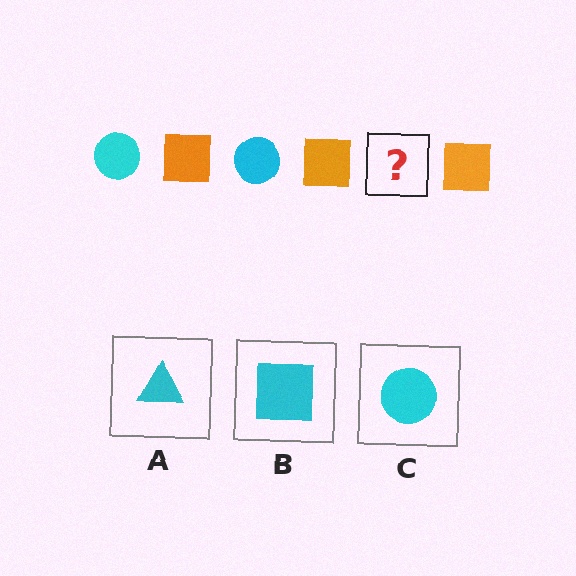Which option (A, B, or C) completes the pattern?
C.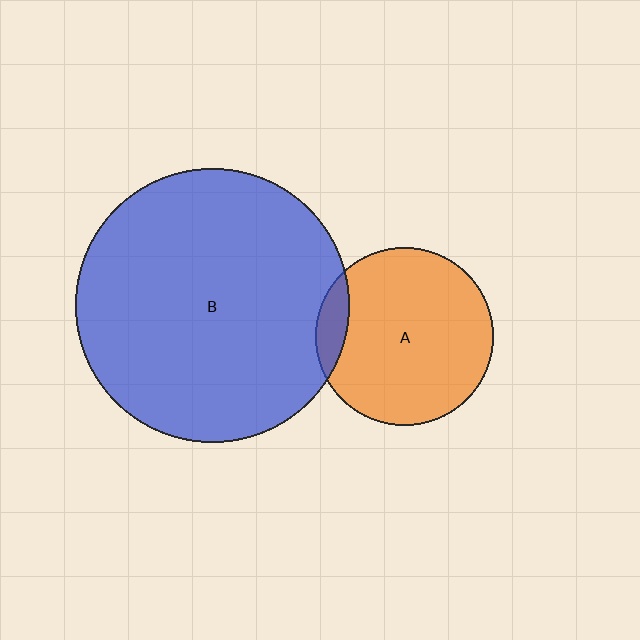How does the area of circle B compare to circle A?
Approximately 2.4 times.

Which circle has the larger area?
Circle B (blue).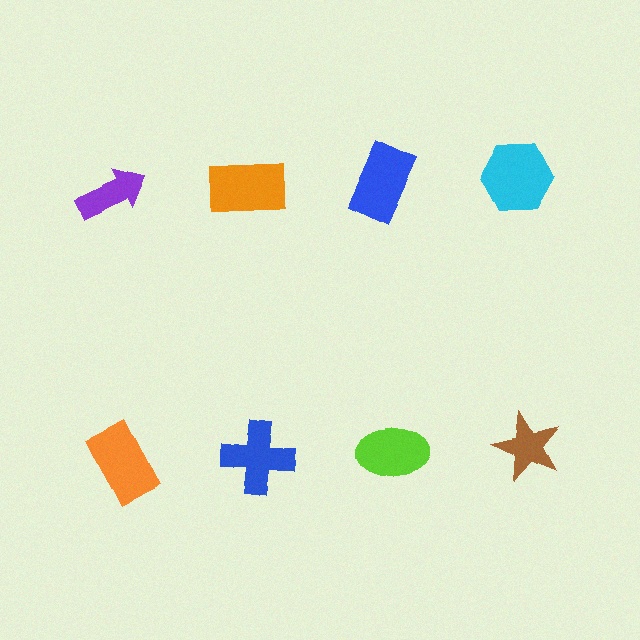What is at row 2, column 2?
A blue cross.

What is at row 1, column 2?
An orange rectangle.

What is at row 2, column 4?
A brown star.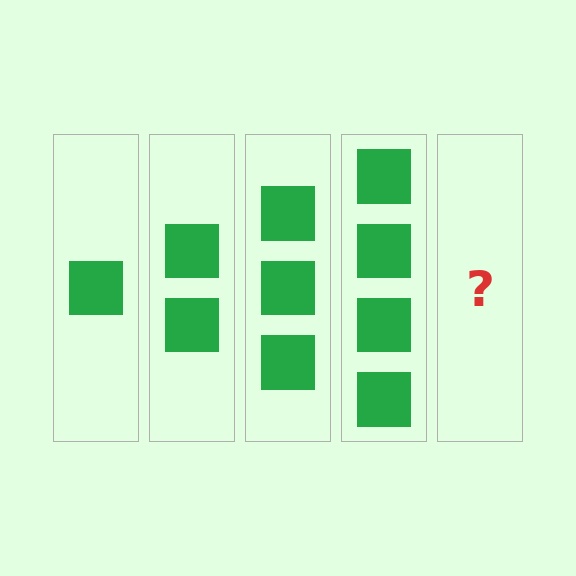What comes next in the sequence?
The next element should be 5 squares.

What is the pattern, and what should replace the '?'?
The pattern is that each step adds one more square. The '?' should be 5 squares.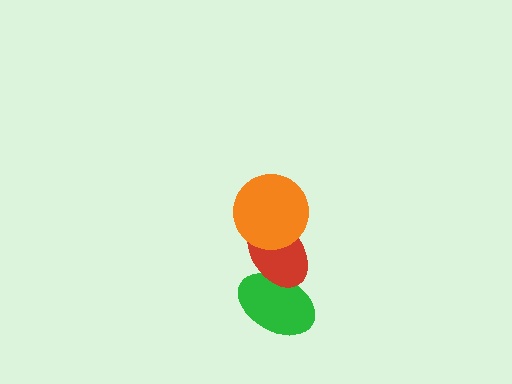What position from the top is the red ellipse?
The red ellipse is 2nd from the top.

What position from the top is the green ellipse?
The green ellipse is 3rd from the top.